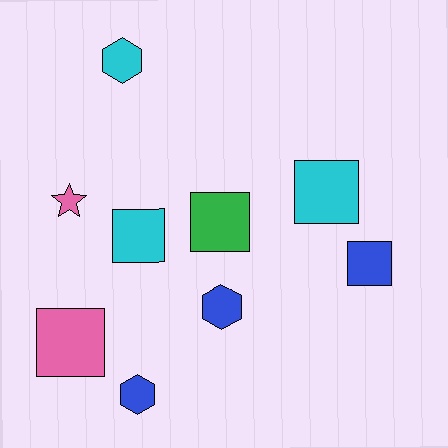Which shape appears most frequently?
Square, with 5 objects.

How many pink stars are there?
There is 1 pink star.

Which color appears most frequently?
Blue, with 3 objects.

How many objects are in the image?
There are 9 objects.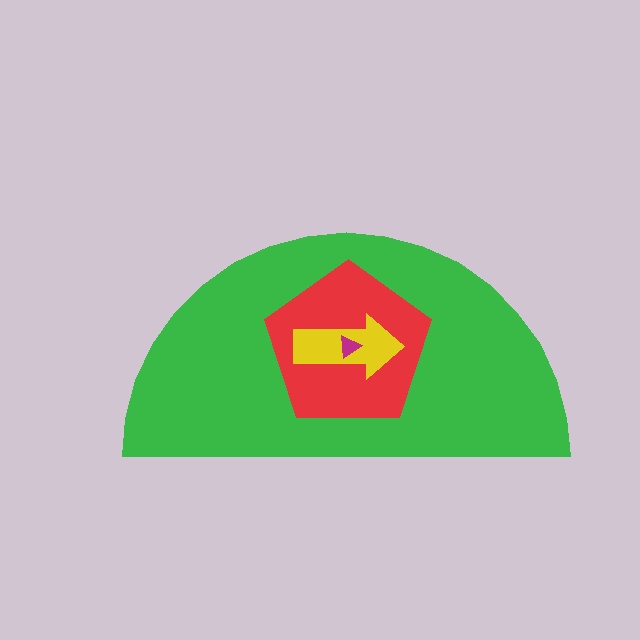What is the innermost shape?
The magenta triangle.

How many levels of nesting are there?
4.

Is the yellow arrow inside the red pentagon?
Yes.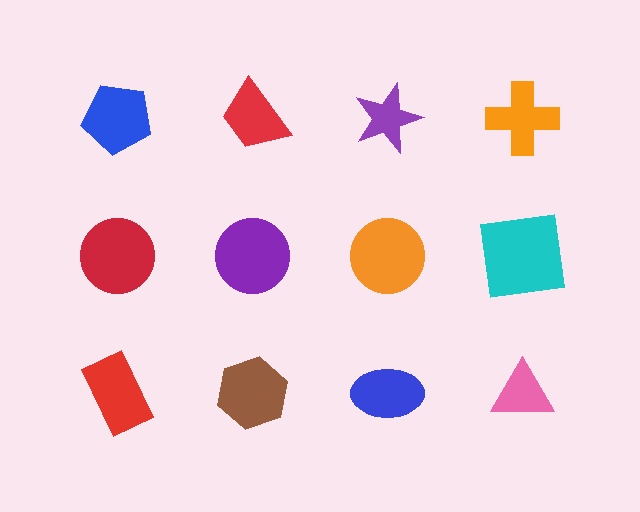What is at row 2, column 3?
An orange circle.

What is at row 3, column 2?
A brown hexagon.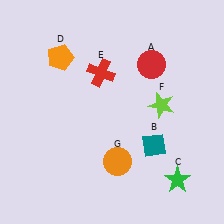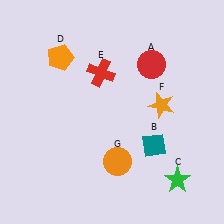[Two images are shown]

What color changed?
The star (F) changed from lime in Image 1 to orange in Image 2.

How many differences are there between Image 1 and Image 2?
There is 1 difference between the two images.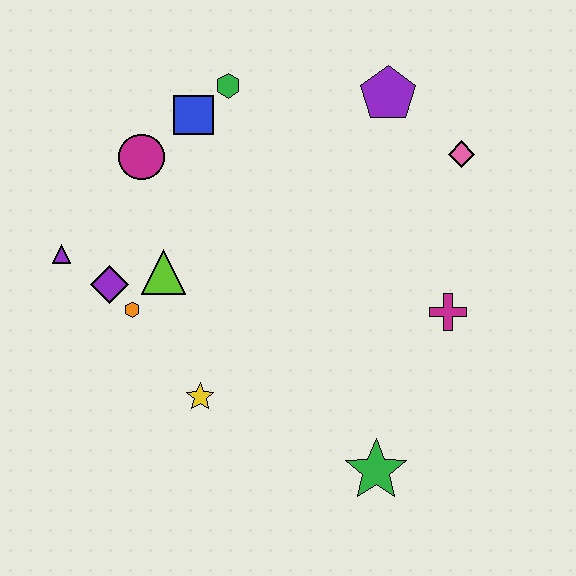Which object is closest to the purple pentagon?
The pink diamond is closest to the purple pentagon.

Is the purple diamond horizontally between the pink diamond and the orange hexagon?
No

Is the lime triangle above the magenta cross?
Yes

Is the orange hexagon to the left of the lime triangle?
Yes